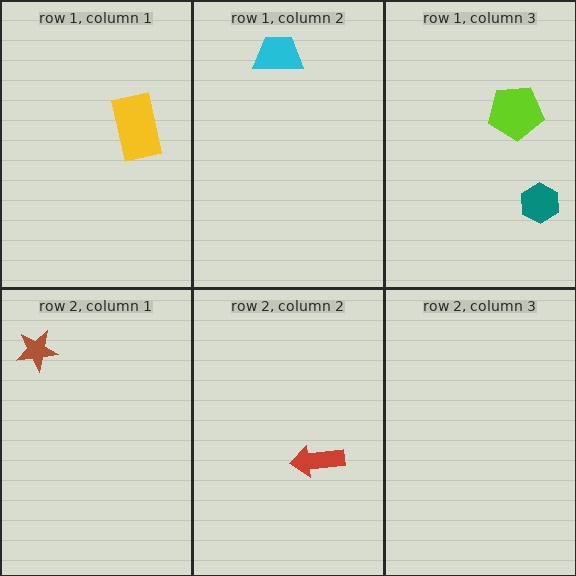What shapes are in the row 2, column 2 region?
The red arrow.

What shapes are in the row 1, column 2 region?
The cyan trapezoid.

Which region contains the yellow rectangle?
The row 1, column 1 region.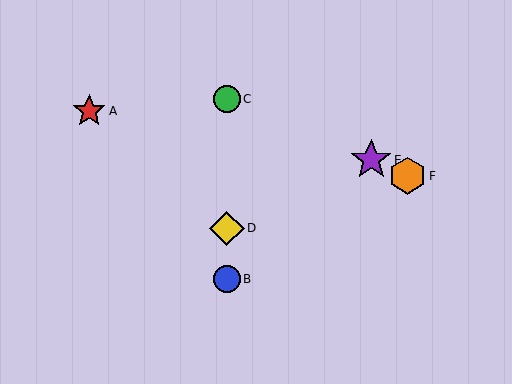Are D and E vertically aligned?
No, D is at x≈227 and E is at x≈371.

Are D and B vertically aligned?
Yes, both are at x≈227.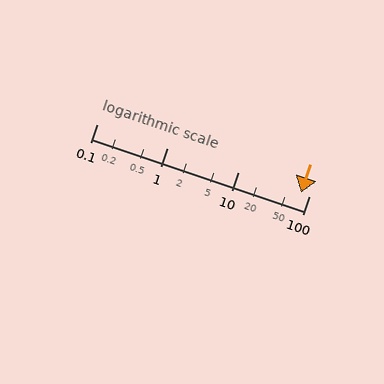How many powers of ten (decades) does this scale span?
The scale spans 3 decades, from 0.1 to 100.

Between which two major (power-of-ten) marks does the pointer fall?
The pointer is between 10 and 100.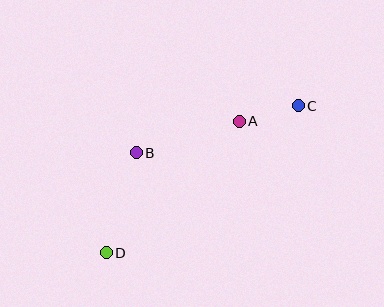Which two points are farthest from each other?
Points C and D are farthest from each other.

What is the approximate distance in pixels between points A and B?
The distance between A and B is approximately 108 pixels.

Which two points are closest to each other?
Points A and C are closest to each other.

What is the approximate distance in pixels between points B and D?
The distance between B and D is approximately 104 pixels.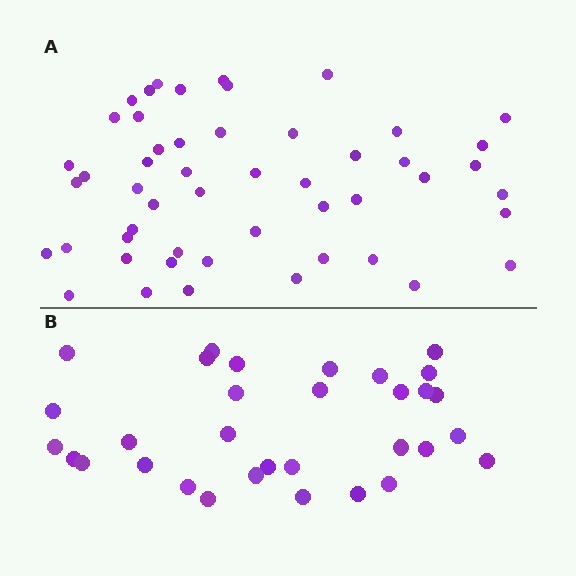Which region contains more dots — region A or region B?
Region A (the top region) has more dots.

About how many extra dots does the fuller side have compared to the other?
Region A has approximately 20 more dots than region B.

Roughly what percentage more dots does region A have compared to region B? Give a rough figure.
About 60% more.